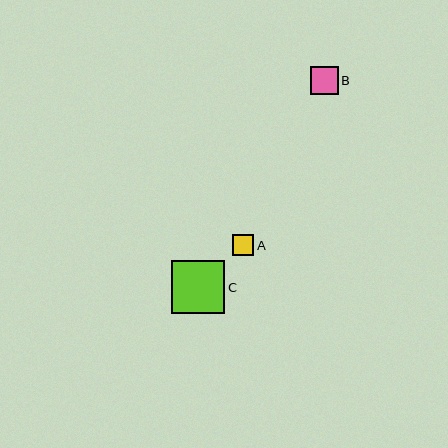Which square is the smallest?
Square A is the smallest with a size of approximately 22 pixels.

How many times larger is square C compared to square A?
Square C is approximately 2.4 times the size of square A.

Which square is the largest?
Square C is the largest with a size of approximately 53 pixels.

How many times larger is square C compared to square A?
Square C is approximately 2.4 times the size of square A.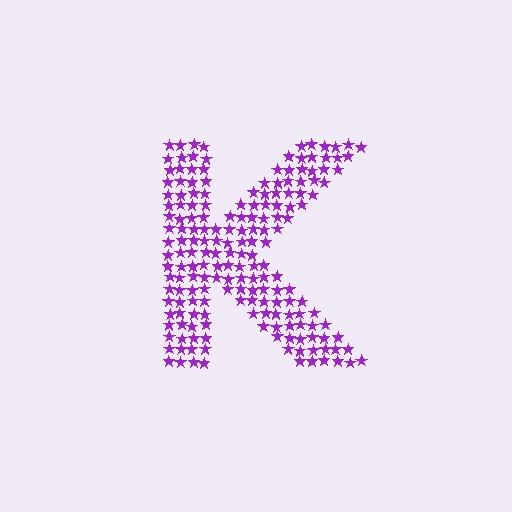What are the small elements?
The small elements are stars.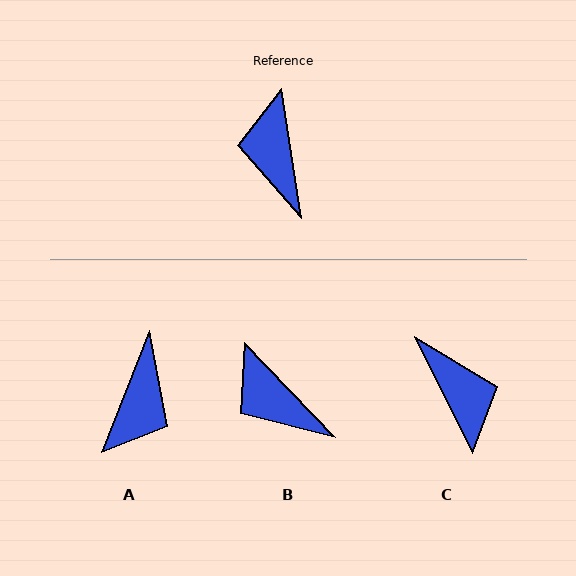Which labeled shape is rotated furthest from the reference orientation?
C, about 162 degrees away.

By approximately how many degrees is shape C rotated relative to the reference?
Approximately 162 degrees clockwise.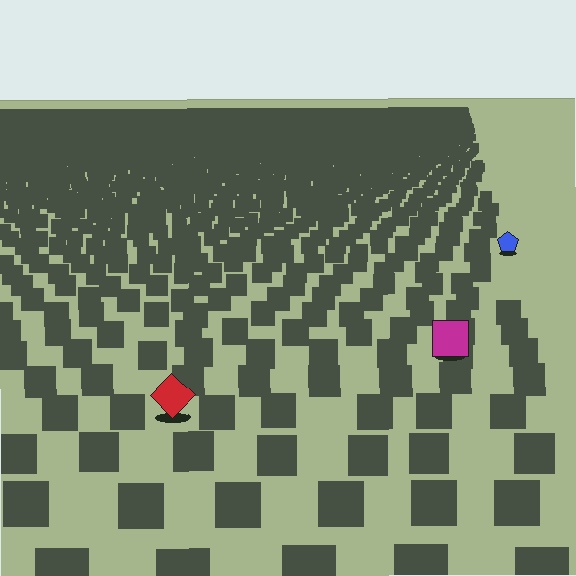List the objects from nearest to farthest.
From nearest to farthest: the red diamond, the magenta square, the blue pentagon.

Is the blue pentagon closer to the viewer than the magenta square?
No. The magenta square is closer — you can tell from the texture gradient: the ground texture is coarser near it.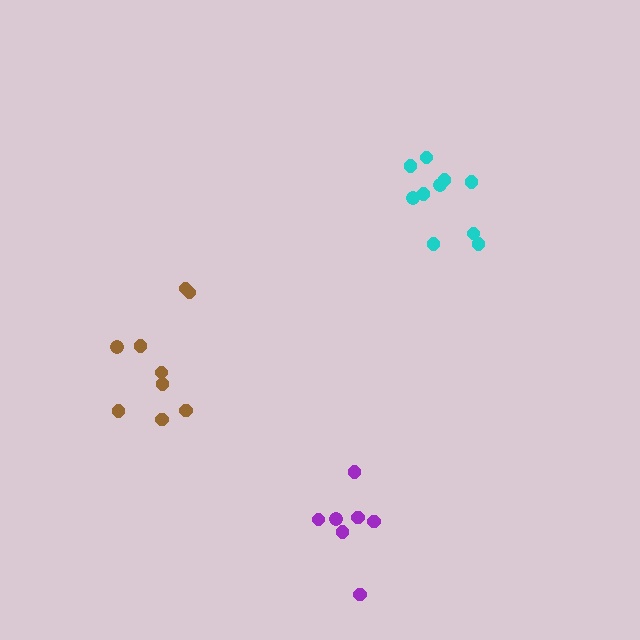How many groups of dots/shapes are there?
There are 3 groups.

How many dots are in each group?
Group 1: 9 dots, Group 2: 10 dots, Group 3: 7 dots (26 total).